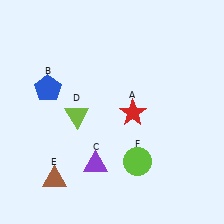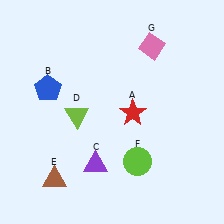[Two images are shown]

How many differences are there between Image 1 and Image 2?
There is 1 difference between the two images.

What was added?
A pink diamond (G) was added in Image 2.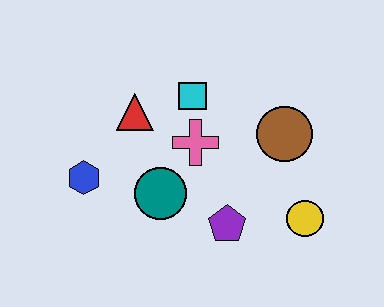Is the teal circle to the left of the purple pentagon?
Yes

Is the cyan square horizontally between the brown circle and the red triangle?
Yes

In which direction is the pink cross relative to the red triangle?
The pink cross is to the right of the red triangle.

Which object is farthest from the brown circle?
The blue hexagon is farthest from the brown circle.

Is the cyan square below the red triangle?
No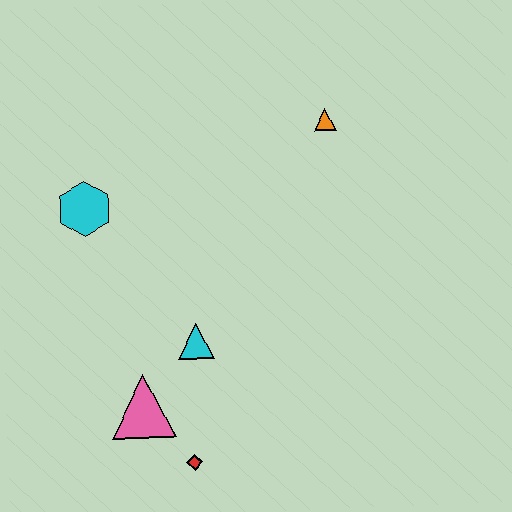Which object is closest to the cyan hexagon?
The cyan triangle is closest to the cyan hexagon.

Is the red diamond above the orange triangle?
No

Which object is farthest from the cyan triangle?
The orange triangle is farthest from the cyan triangle.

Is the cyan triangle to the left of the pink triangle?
No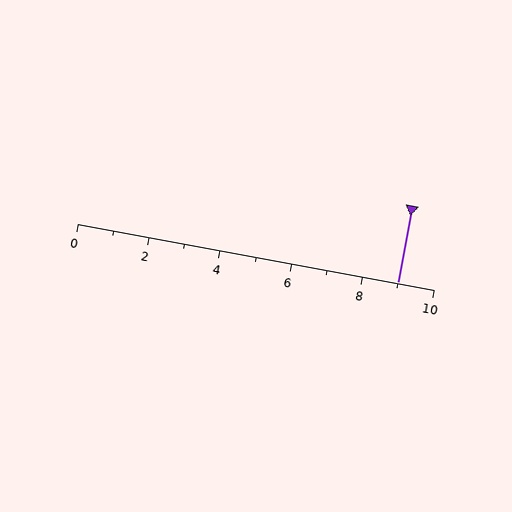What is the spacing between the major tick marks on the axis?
The major ticks are spaced 2 apart.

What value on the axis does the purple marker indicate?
The marker indicates approximately 9.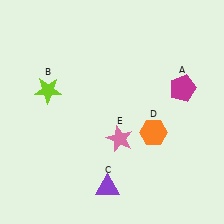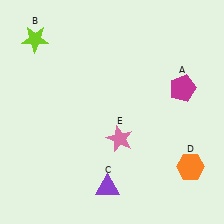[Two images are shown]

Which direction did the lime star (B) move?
The lime star (B) moved up.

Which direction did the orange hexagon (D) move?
The orange hexagon (D) moved right.